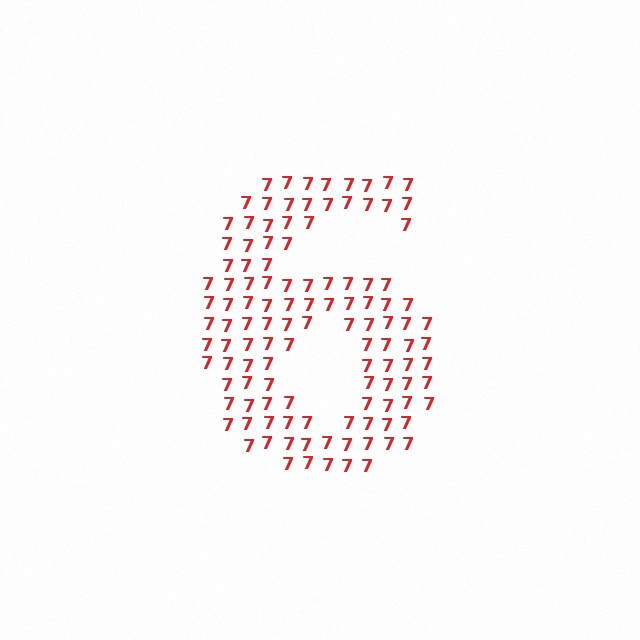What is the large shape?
The large shape is the digit 6.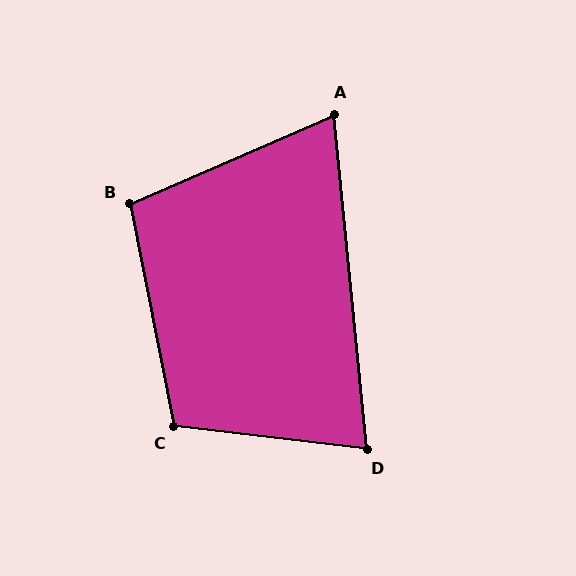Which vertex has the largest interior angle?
C, at approximately 108 degrees.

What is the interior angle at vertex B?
Approximately 102 degrees (obtuse).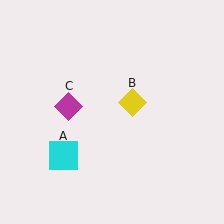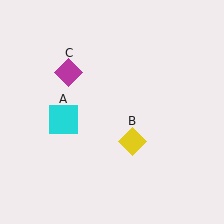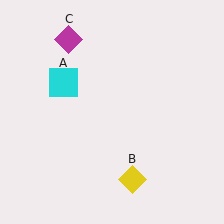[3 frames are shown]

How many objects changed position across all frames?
3 objects changed position: cyan square (object A), yellow diamond (object B), magenta diamond (object C).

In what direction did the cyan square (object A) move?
The cyan square (object A) moved up.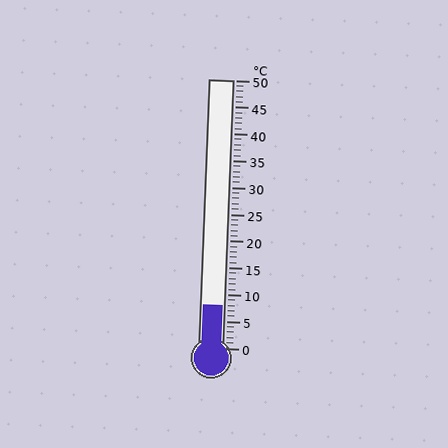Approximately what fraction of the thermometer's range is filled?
The thermometer is filled to approximately 15% of its range.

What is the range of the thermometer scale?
The thermometer scale ranges from 0°C to 50°C.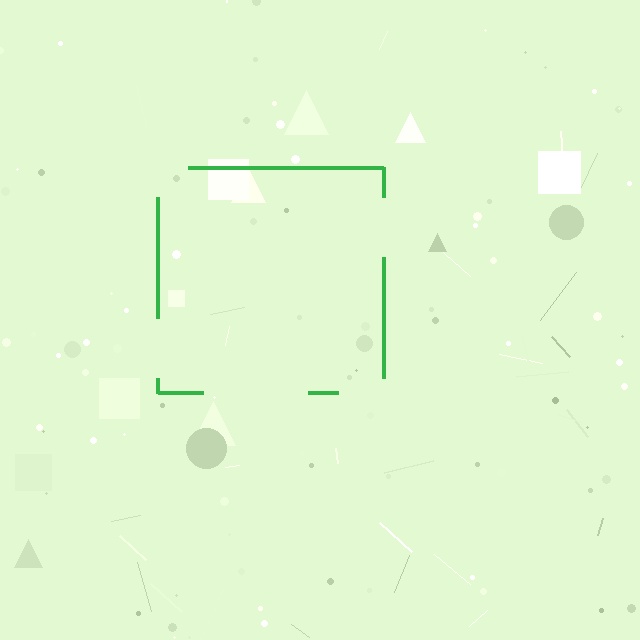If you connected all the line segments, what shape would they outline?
They would outline a square.